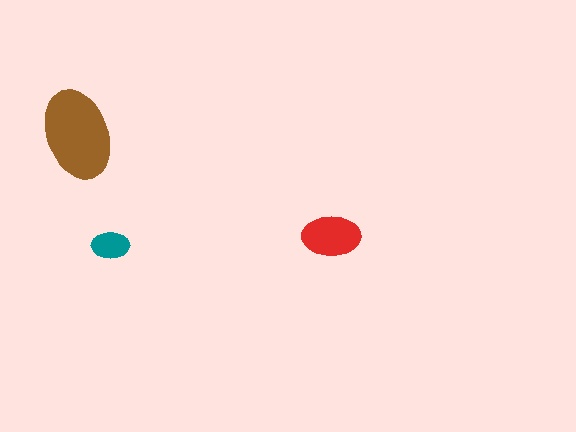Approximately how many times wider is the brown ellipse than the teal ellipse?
About 2.5 times wider.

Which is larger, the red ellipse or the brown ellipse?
The brown one.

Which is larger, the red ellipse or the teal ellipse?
The red one.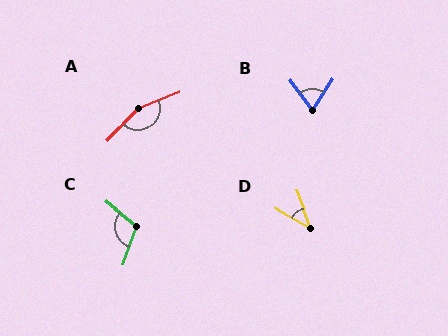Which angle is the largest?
A, at approximately 156 degrees.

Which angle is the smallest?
D, at approximately 40 degrees.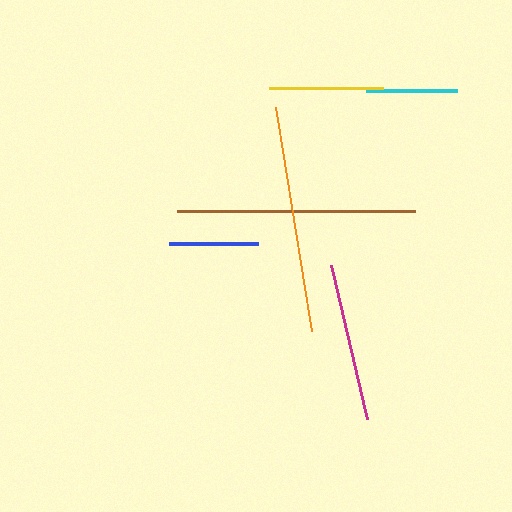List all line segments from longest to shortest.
From longest to shortest: brown, orange, magenta, yellow, cyan, blue.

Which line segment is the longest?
The brown line is the longest at approximately 238 pixels.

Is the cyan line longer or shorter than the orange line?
The orange line is longer than the cyan line.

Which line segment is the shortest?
The blue line is the shortest at approximately 90 pixels.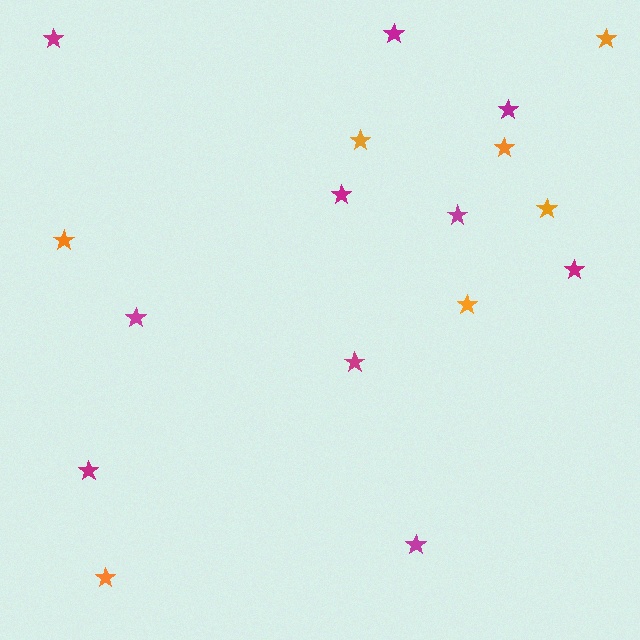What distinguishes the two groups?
There are 2 groups: one group of orange stars (7) and one group of magenta stars (10).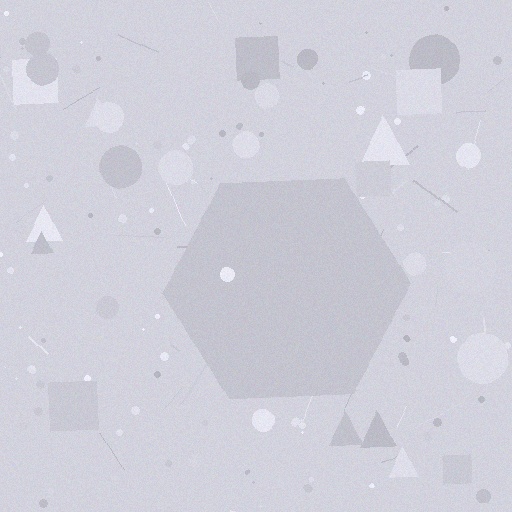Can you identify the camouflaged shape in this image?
The camouflaged shape is a hexagon.